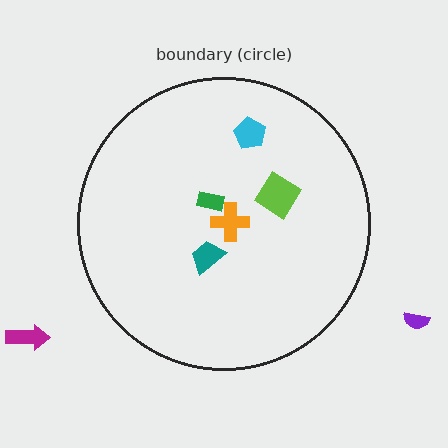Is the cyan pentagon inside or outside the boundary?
Inside.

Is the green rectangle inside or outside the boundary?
Inside.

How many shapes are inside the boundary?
5 inside, 2 outside.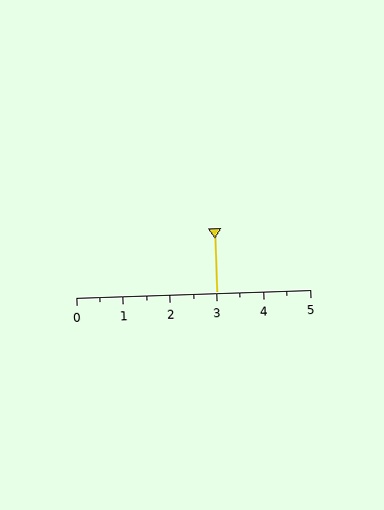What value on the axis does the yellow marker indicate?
The marker indicates approximately 3.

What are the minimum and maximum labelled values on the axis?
The axis runs from 0 to 5.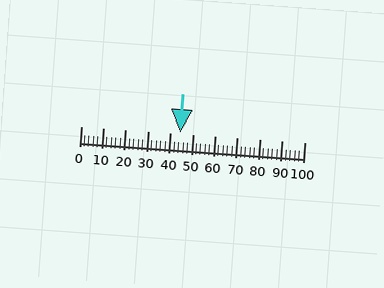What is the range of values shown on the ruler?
The ruler shows values from 0 to 100.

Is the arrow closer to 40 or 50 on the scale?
The arrow is closer to 40.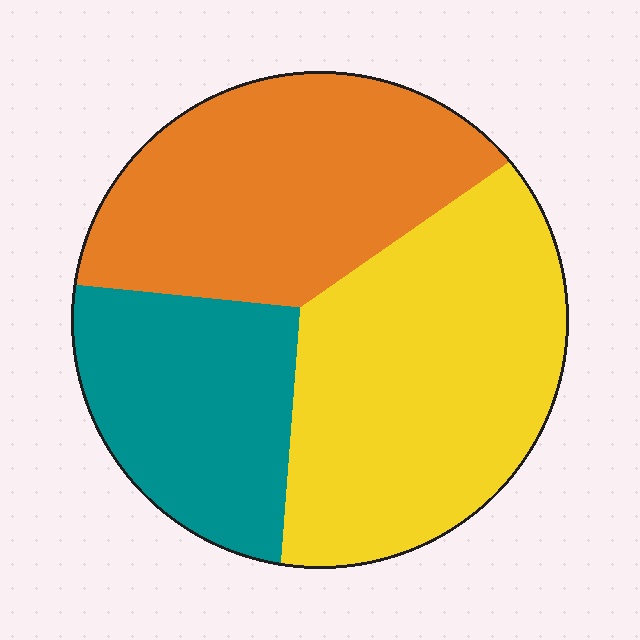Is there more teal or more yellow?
Yellow.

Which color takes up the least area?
Teal, at roughly 25%.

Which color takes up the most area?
Yellow, at roughly 40%.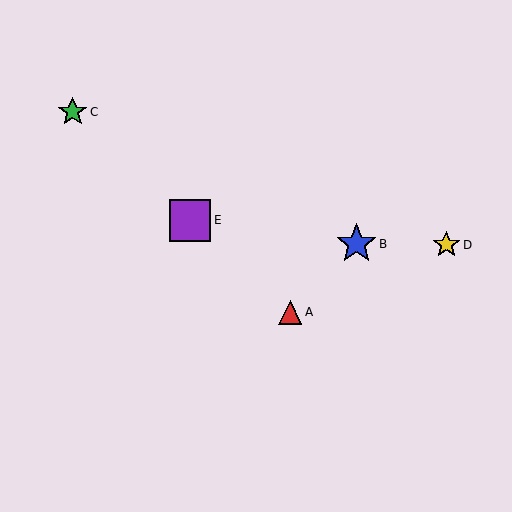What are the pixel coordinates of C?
Object C is at (73, 112).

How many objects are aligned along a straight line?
3 objects (A, C, E) are aligned along a straight line.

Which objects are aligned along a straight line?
Objects A, C, E are aligned along a straight line.